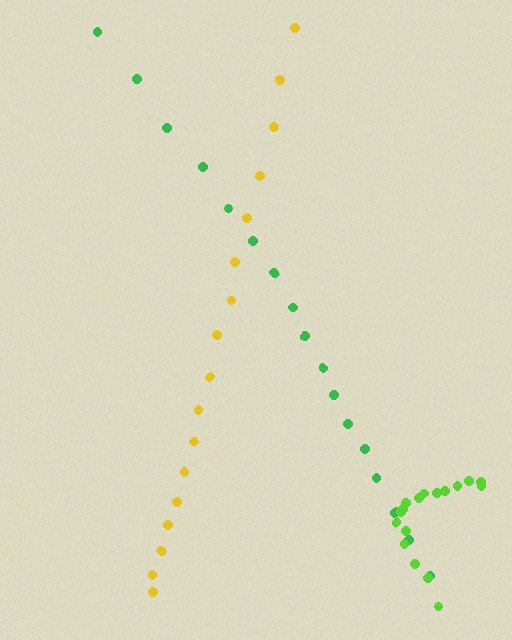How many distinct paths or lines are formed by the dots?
There are 3 distinct paths.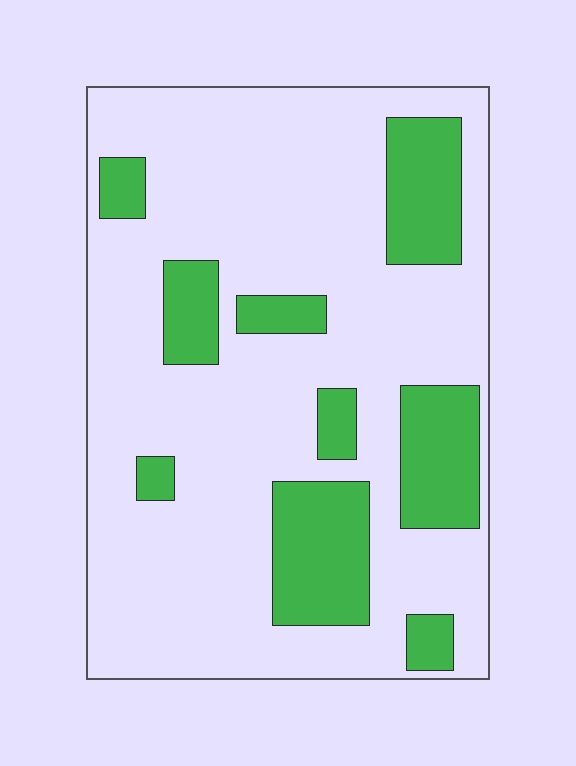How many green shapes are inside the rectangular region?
9.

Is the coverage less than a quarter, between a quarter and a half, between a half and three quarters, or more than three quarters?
Less than a quarter.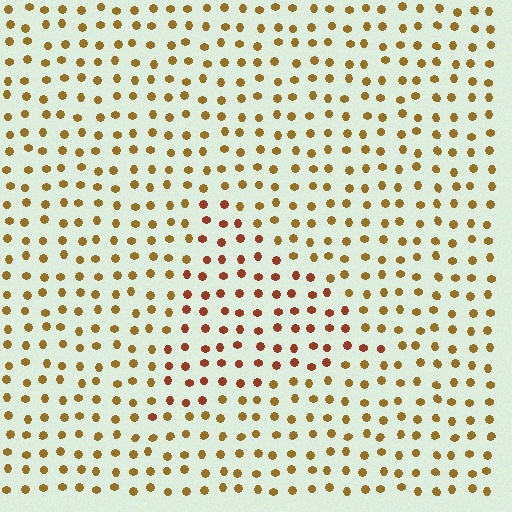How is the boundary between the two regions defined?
The boundary is defined purely by a slight shift in hue (about 31 degrees). Spacing, size, and orientation are identical on both sides.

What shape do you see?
I see a triangle.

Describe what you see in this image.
The image is filled with small brown elements in a uniform arrangement. A triangle-shaped region is visible where the elements are tinted to a slightly different hue, forming a subtle color boundary.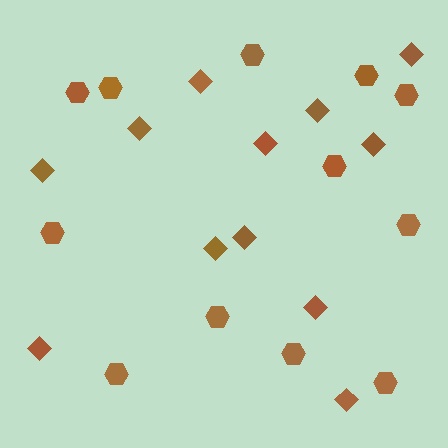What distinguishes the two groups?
There are 2 groups: one group of hexagons (12) and one group of diamonds (12).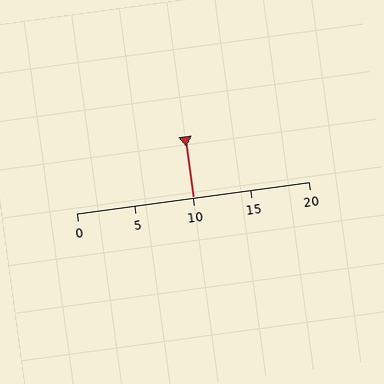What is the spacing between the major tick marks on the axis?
The major ticks are spaced 5 apart.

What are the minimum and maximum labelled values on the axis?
The axis runs from 0 to 20.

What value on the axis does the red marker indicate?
The marker indicates approximately 10.